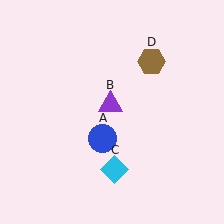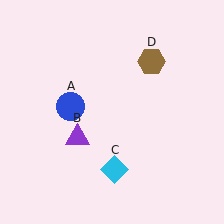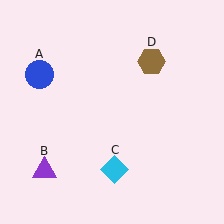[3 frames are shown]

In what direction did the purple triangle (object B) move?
The purple triangle (object B) moved down and to the left.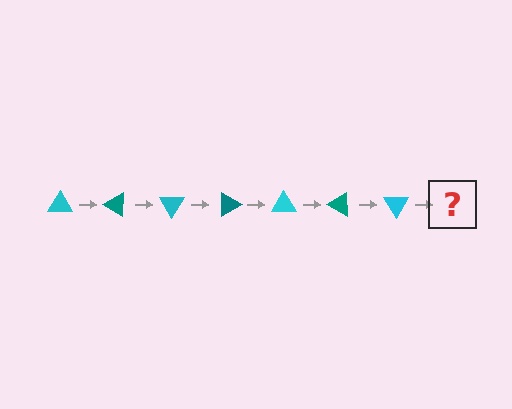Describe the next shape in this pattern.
It should be a teal triangle, rotated 210 degrees from the start.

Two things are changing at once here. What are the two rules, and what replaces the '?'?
The two rules are that it rotates 30 degrees each step and the color cycles through cyan and teal. The '?' should be a teal triangle, rotated 210 degrees from the start.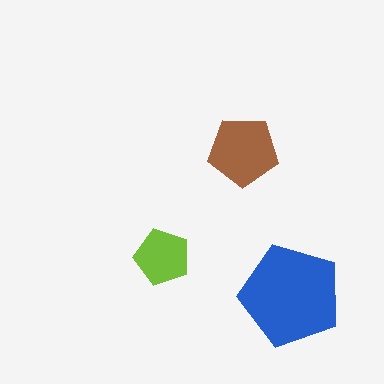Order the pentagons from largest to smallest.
the blue one, the brown one, the lime one.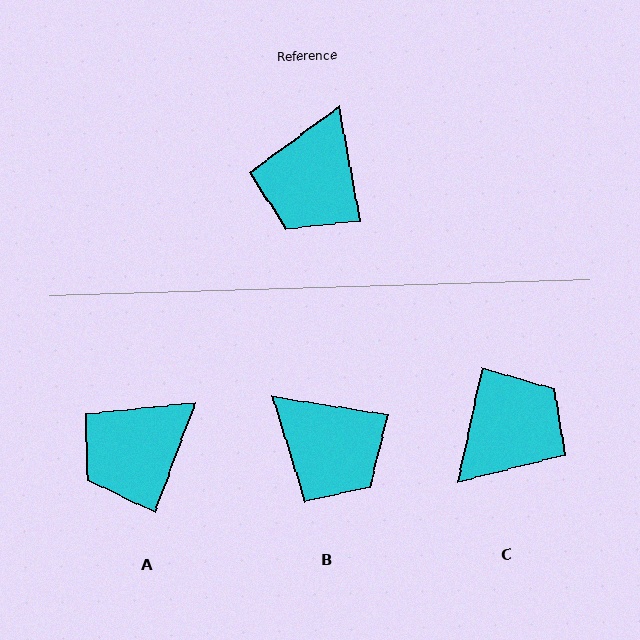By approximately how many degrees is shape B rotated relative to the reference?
Approximately 70 degrees counter-clockwise.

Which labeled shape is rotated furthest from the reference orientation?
C, about 157 degrees away.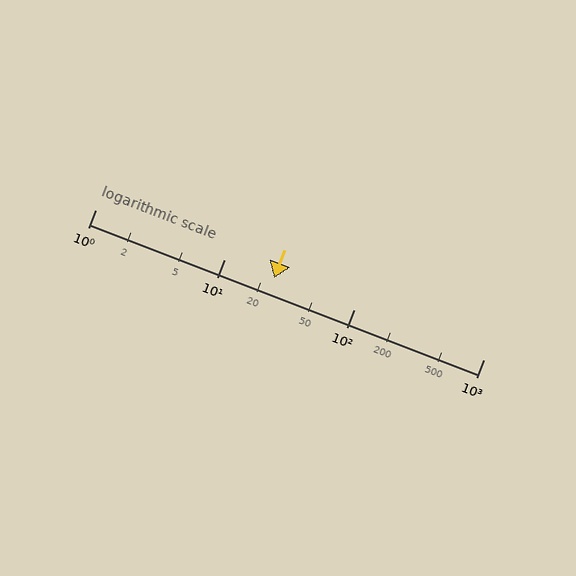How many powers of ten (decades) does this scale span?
The scale spans 3 decades, from 1 to 1000.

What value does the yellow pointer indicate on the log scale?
The pointer indicates approximately 24.